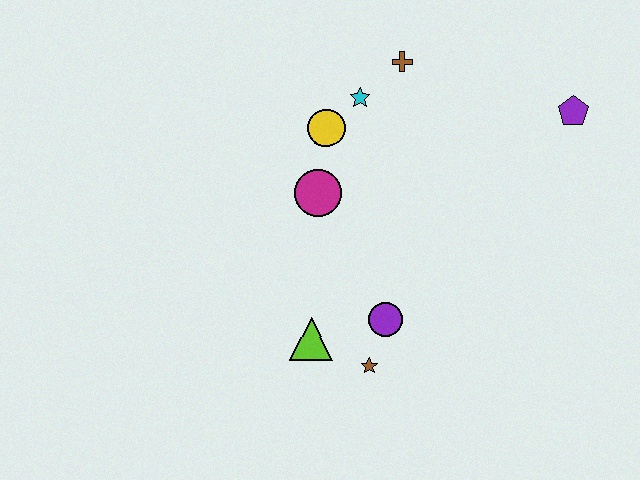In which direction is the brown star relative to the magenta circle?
The brown star is below the magenta circle.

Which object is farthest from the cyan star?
The brown star is farthest from the cyan star.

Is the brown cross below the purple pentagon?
No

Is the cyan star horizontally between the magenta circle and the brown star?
Yes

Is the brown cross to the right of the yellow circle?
Yes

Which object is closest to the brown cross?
The cyan star is closest to the brown cross.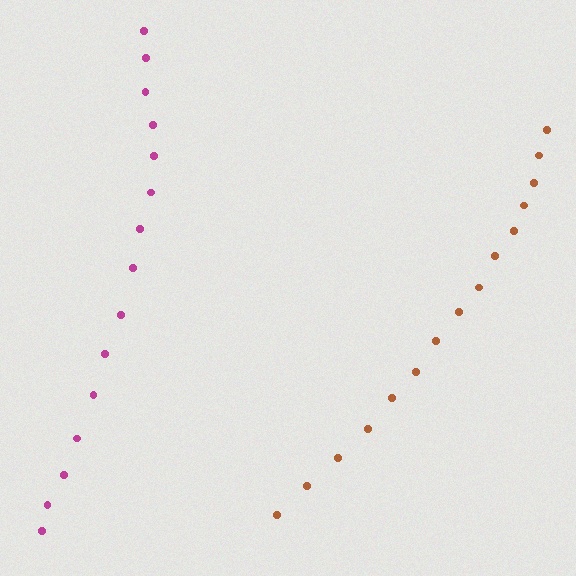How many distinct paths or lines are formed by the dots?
There are 2 distinct paths.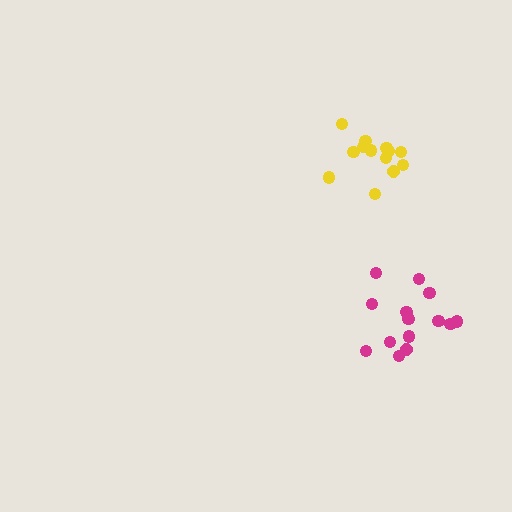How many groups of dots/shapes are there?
There are 2 groups.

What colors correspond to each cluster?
The clusters are colored: magenta, yellow.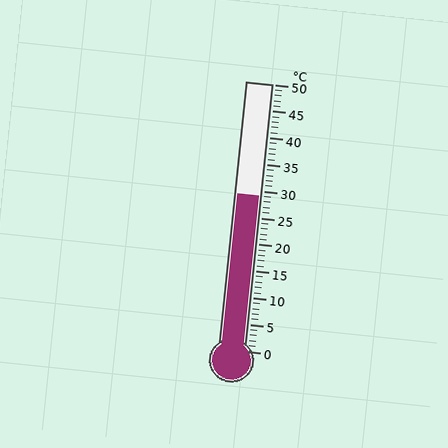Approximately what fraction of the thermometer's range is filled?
The thermometer is filled to approximately 60% of its range.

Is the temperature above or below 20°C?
The temperature is above 20°C.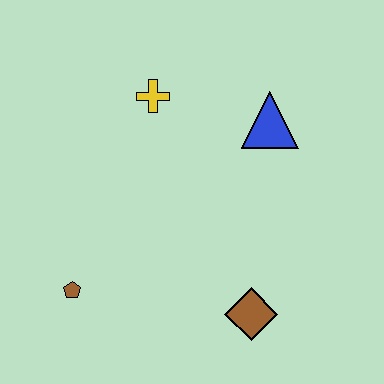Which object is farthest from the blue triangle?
The brown pentagon is farthest from the blue triangle.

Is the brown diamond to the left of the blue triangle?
Yes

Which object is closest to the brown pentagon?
The brown diamond is closest to the brown pentagon.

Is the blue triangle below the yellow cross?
Yes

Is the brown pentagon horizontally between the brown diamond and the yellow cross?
No